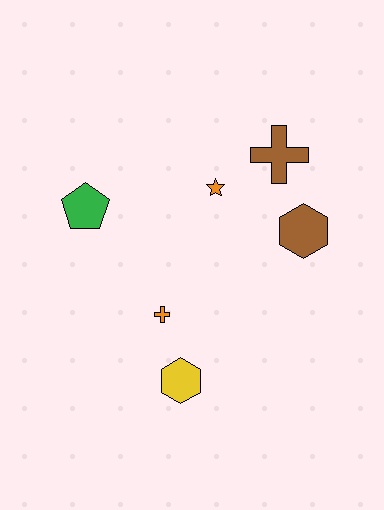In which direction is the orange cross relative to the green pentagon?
The orange cross is below the green pentagon.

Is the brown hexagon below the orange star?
Yes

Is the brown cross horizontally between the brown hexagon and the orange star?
Yes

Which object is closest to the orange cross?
The yellow hexagon is closest to the orange cross.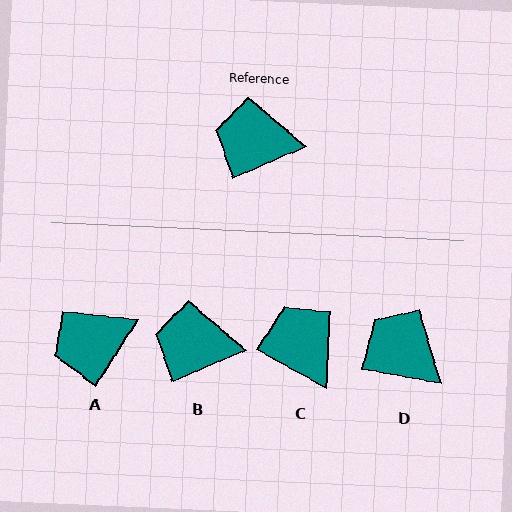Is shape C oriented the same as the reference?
No, it is off by about 52 degrees.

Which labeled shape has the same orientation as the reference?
B.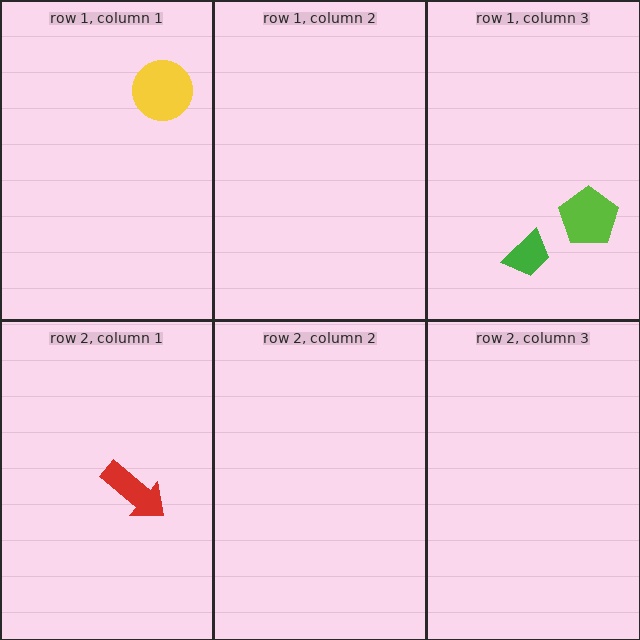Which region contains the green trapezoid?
The row 1, column 3 region.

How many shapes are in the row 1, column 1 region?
1.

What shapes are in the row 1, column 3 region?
The green trapezoid, the lime pentagon.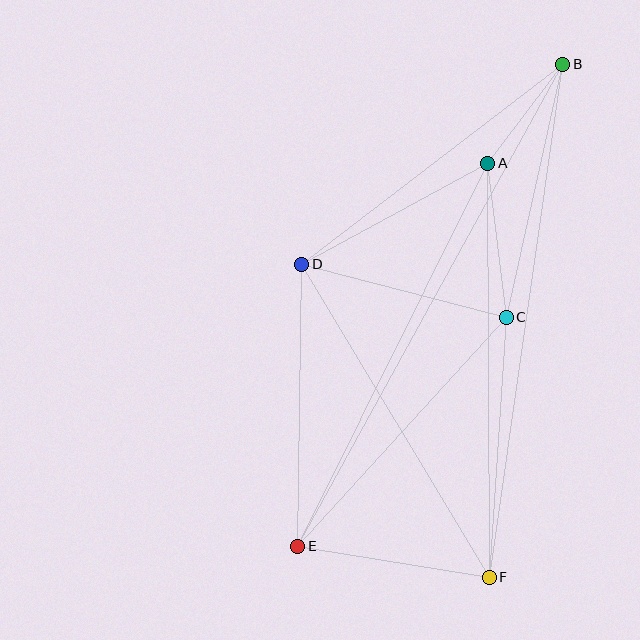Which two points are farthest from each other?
Points B and E are farthest from each other.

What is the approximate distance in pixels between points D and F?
The distance between D and F is approximately 365 pixels.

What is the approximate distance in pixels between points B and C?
The distance between B and C is approximately 260 pixels.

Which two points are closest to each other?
Points A and B are closest to each other.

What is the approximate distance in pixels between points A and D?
The distance between A and D is approximately 212 pixels.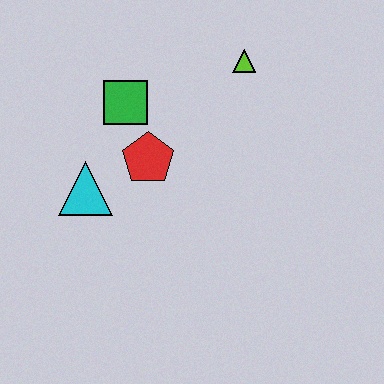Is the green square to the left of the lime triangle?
Yes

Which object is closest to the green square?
The red pentagon is closest to the green square.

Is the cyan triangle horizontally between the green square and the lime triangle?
No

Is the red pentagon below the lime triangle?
Yes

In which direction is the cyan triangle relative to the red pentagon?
The cyan triangle is to the left of the red pentagon.